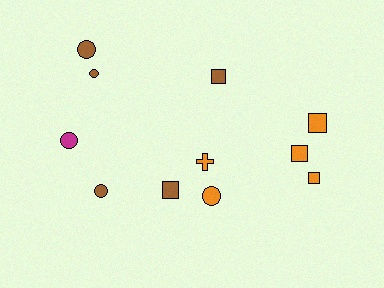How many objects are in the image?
There are 11 objects.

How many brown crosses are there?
There are no brown crosses.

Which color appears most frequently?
Orange, with 5 objects.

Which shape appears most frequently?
Square, with 5 objects.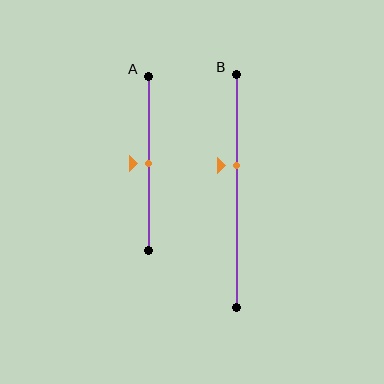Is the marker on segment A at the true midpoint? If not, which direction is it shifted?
Yes, the marker on segment A is at the true midpoint.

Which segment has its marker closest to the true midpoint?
Segment A has its marker closest to the true midpoint.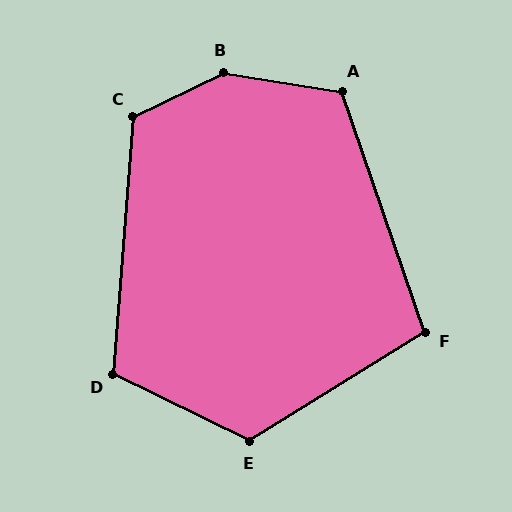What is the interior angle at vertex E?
Approximately 122 degrees (obtuse).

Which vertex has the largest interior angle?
B, at approximately 145 degrees.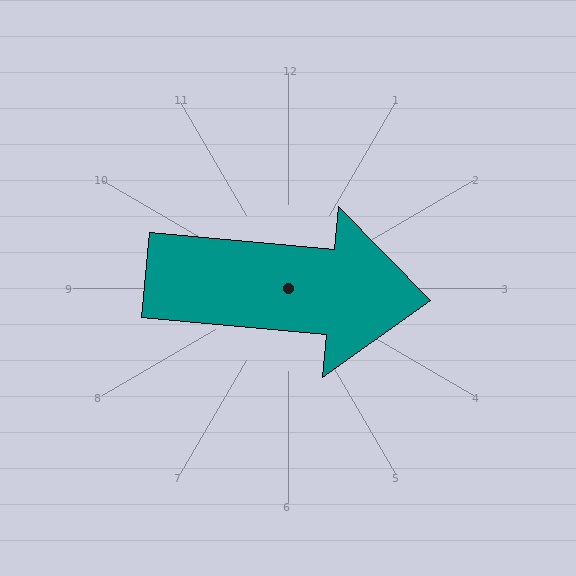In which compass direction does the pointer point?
East.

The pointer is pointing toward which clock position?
Roughly 3 o'clock.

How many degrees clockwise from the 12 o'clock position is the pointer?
Approximately 95 degrees.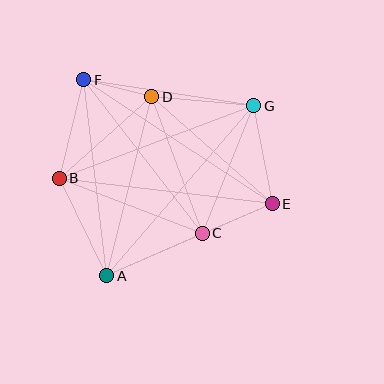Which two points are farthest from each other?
Points E and F are farthest from each other.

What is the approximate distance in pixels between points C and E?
The distance between C and E is approximately 76 pixels.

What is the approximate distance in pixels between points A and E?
The distance between A and E is approximately 181 pixels.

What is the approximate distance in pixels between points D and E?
The distance between D and E is approximately 161 pixels.